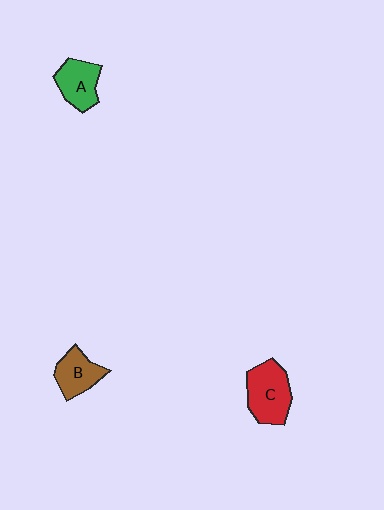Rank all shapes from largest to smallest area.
From largest to smallest: C (red), A (green), B (brown).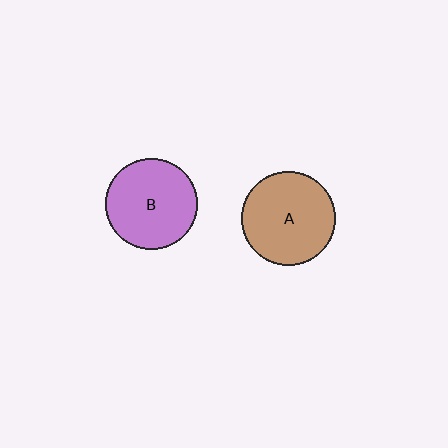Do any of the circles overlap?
No, none of the circles overlap.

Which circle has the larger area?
Circle A (brown).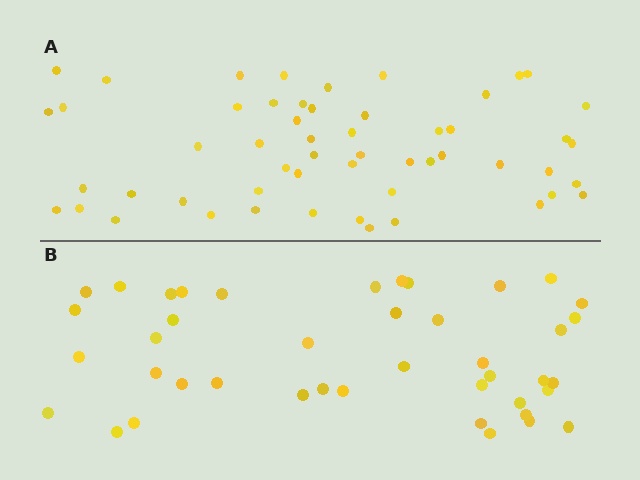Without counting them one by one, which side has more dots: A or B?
Region A (the top region) has more dots.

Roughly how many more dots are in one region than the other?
Region A has roughly 12 or so more dots than region B.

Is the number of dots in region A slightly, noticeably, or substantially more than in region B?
Region A has noticeably more, but not dramatically so. The ratio is roughly 1.3 to 1.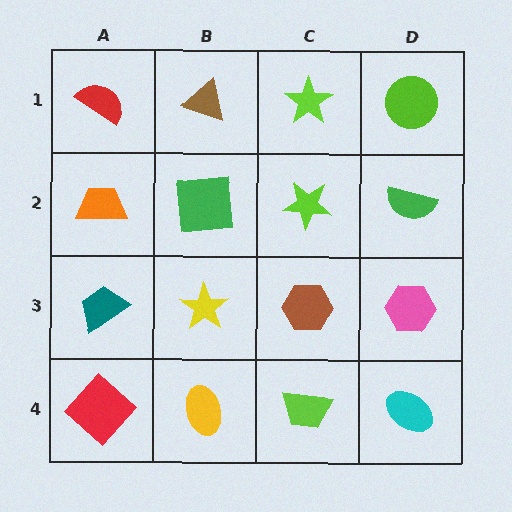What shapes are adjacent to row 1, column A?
An orange trapezoid (row 2, column A), a brown triangle (row 1, column B).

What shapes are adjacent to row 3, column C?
A lime star (row 2, column C), a lime trapezoid (row 4, column C), a yellow star (row 3, column B), a pink hexagon (row 3, column D).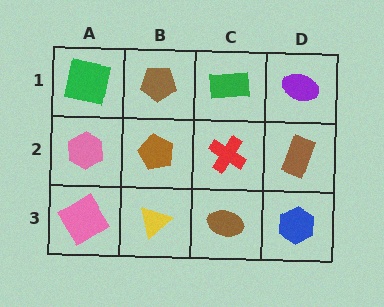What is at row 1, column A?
A green square.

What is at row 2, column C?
A red cross.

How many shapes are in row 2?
4 shapes.